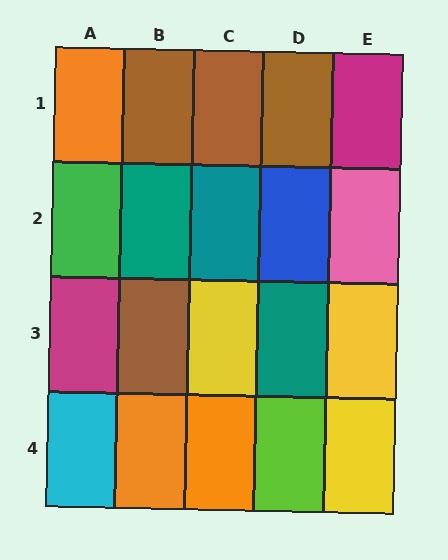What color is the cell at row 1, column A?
Orange.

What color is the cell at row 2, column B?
Teal.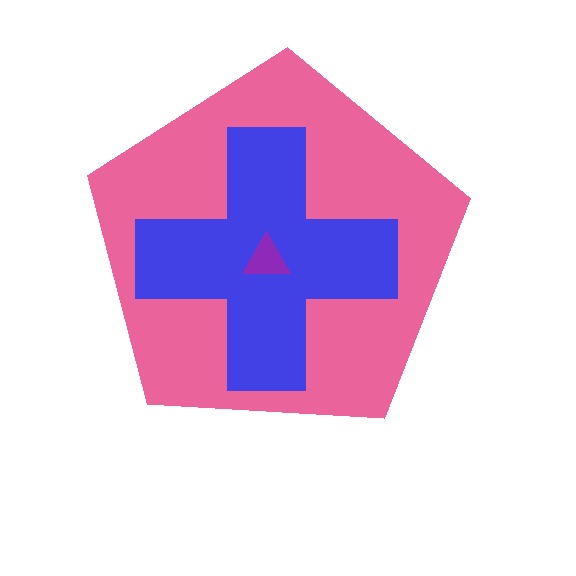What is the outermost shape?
The pink pentagon.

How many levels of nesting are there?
3.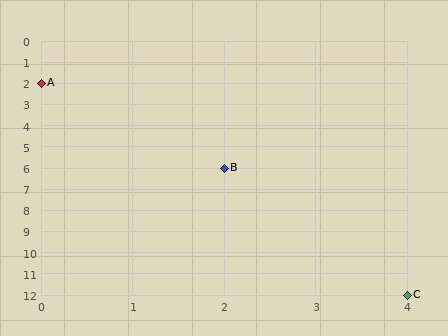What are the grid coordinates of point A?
Point A is at grid coordinates (0, 2).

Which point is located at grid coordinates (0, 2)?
Point A is at (0, 2).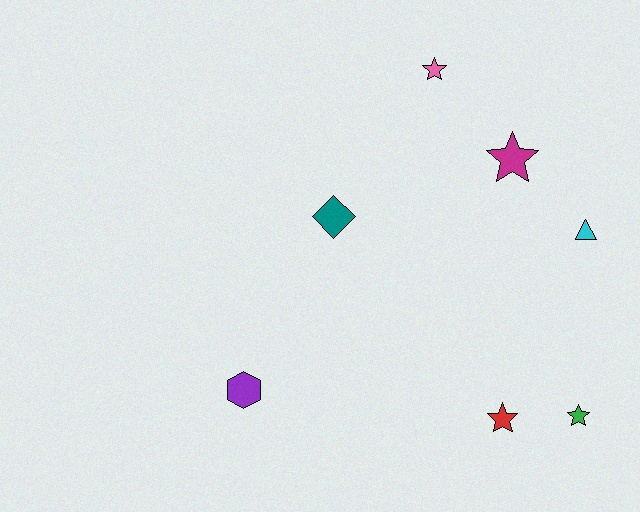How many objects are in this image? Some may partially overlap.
There are 7 objects.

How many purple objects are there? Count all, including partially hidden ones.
There is 1 purple object.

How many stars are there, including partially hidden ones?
There are 4 stars.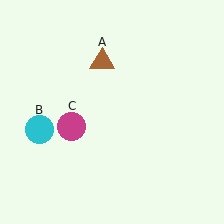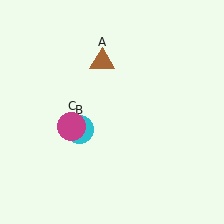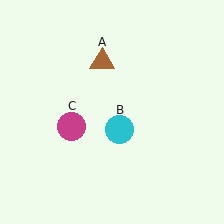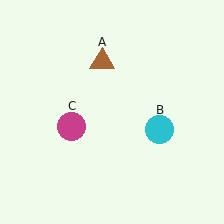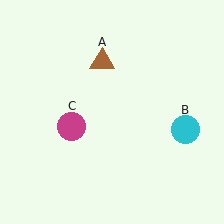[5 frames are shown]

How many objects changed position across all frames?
1 object changed position: cyan circle (object B).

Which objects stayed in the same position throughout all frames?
Brown triangle (object A) and magenta circle (object C) remained stationary.